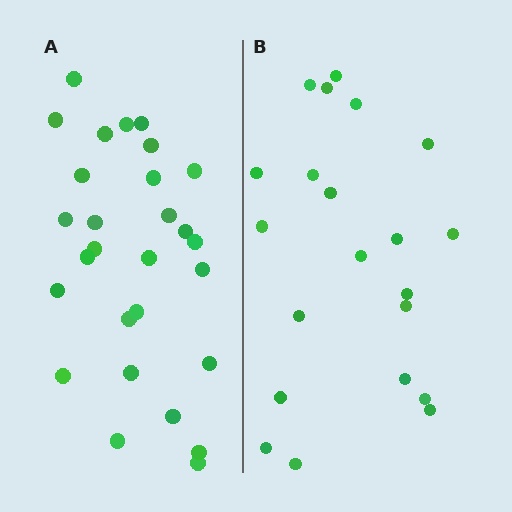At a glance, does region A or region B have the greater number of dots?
Region A (the left region) has more dots.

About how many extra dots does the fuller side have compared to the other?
Region A has roughly 8 or so more dots than region B.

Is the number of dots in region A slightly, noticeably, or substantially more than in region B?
Region A has noticeably more, but not dramatically so. The ratio is roughly 1.3 to 1.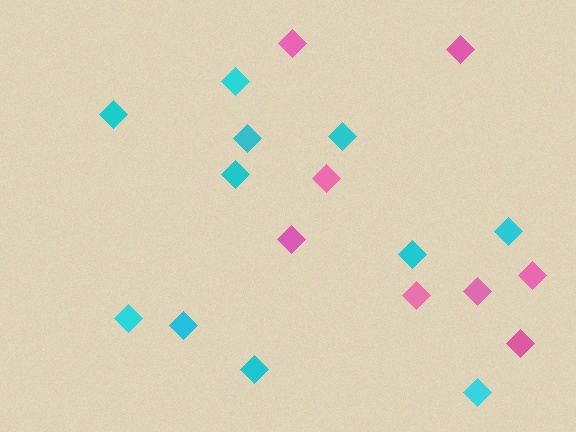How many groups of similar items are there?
There are 2 groups: one group of cyan diamonds (11) and one group of pink diamonds (8).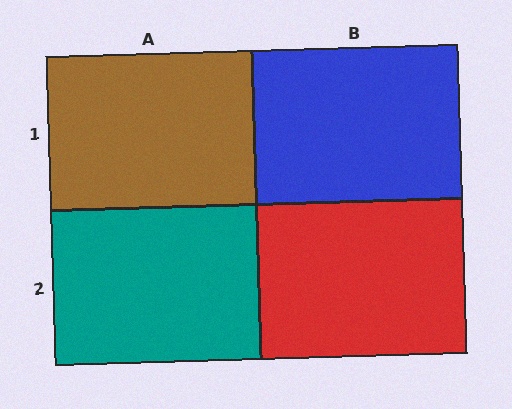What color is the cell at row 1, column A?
Brown.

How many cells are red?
1 cell is red.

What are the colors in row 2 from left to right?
Teal, red.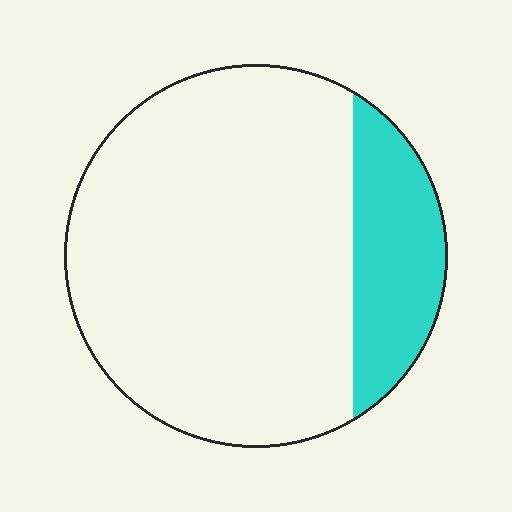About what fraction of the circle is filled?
About one fifth (1/5).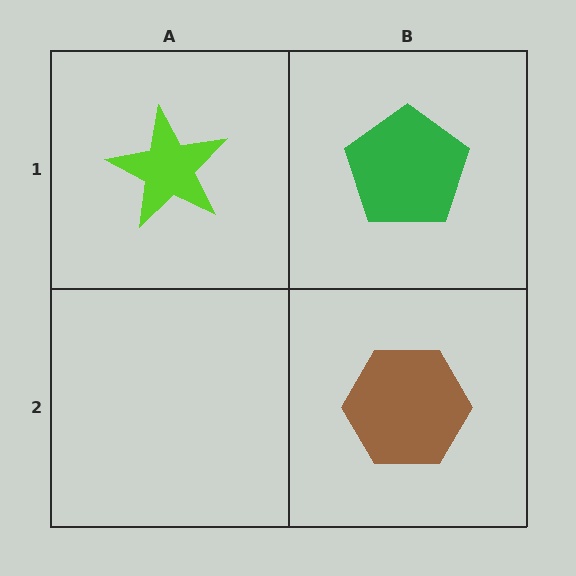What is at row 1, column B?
A green pentagon.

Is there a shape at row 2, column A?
No, that cell is empty.